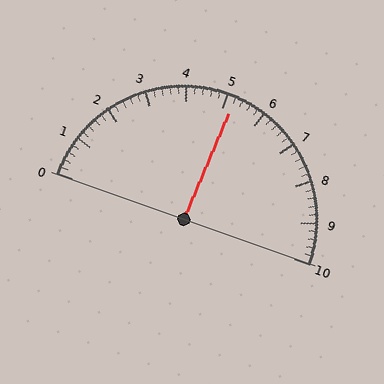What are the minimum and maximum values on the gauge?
The gauge ranges from 0 to 10.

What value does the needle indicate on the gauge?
The needle indicates approximately 5.2.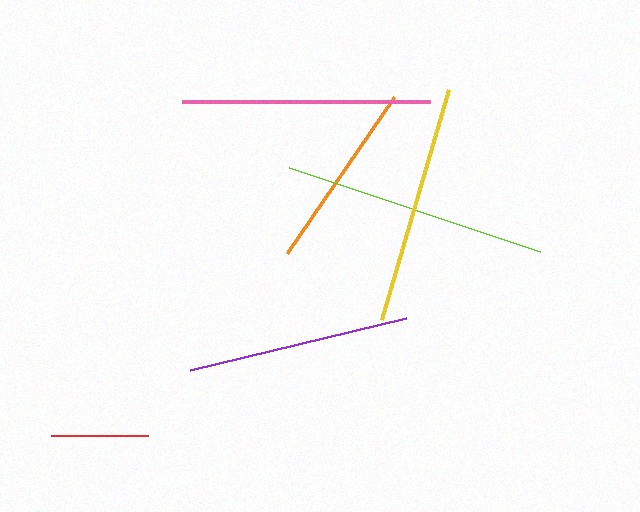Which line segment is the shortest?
The red line is the shortest at approximately 96 pixels.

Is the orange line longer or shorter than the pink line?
The pink line is longer than the orange line.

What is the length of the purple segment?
The purple segment is approximately 223 pixels long.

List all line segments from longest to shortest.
From longest to shortest: lime, pink, yellow, purple, orange, red.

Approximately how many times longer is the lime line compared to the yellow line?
The lime line is approximately 1.1 times the length of the yellow line.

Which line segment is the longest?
The lime line is the longest at approximately 264 pixels.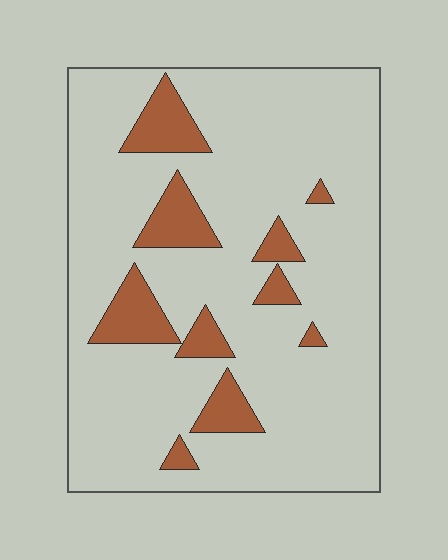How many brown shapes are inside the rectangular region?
10.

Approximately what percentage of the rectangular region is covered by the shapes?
Approximately 15%.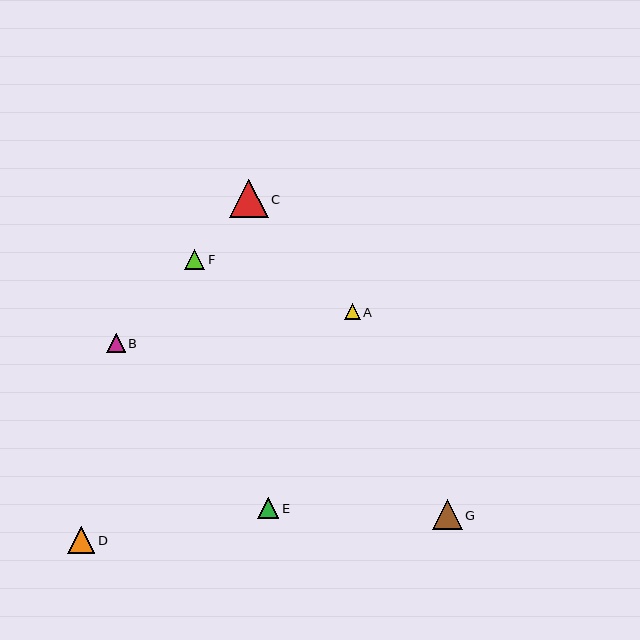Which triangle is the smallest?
Triangle A is the smallest with a size of approximately 16 pixels.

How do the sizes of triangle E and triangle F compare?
Triangle E and triangle F are approximately the same size.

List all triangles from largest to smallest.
From largest to smallest: C, G, D, E, F, B, A.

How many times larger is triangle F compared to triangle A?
Triangle F is approximately 1.2 times the size of triangle A.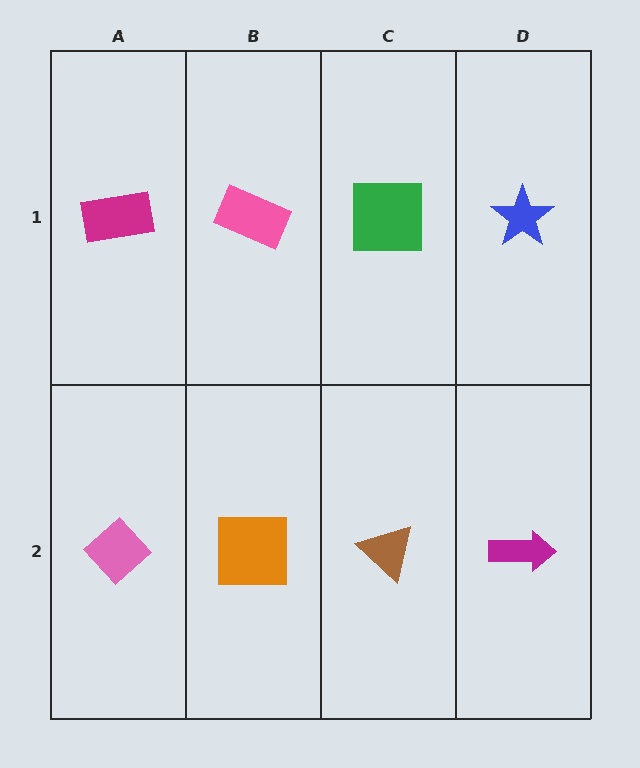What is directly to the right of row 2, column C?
A magenta arrow.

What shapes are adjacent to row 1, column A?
A pink diamond (row 2, column A), a pink rectangle (row 1, column B).